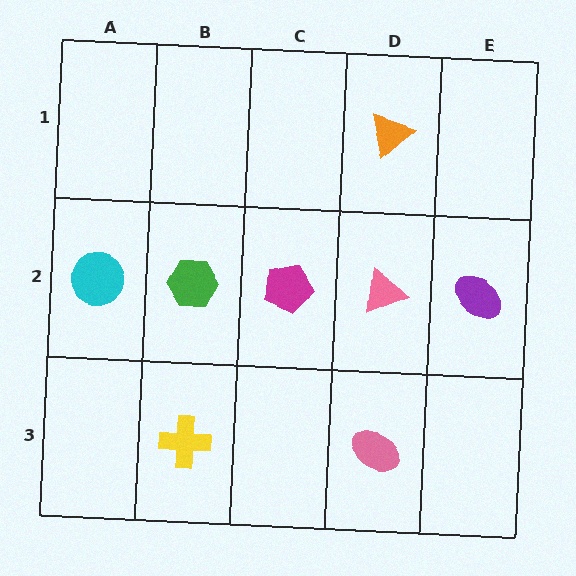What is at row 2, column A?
A cyan circle.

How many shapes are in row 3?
2 shapes.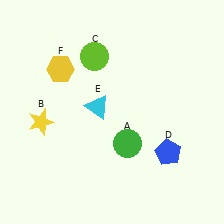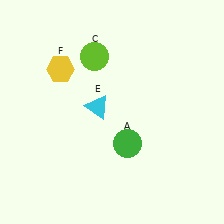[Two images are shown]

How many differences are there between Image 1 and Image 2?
There are 2 differences between the two images.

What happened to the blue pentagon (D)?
The blue pentagon (D) was removed in Image 2. It was in the bottom-right area of Image 1.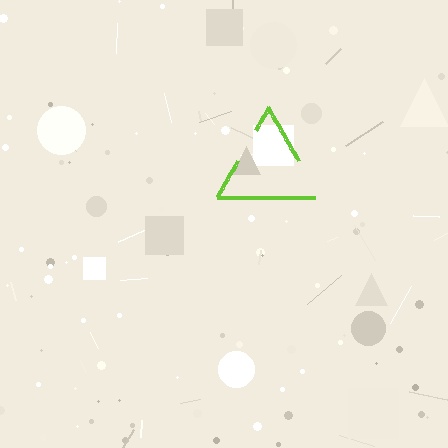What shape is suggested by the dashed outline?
The dashed outline suggests a triangle.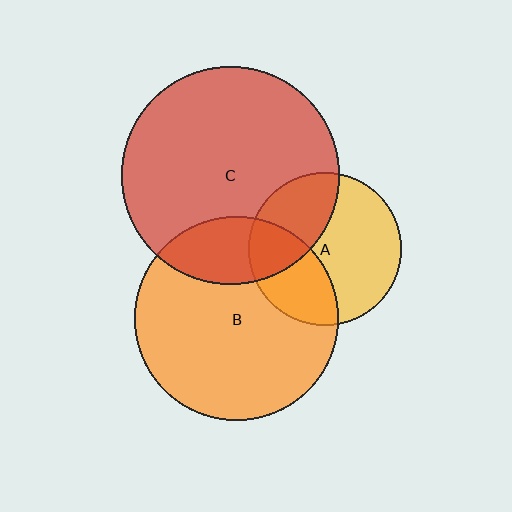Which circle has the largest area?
Circle C (red).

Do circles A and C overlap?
Yes.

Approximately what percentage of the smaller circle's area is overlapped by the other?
Approximately 35%.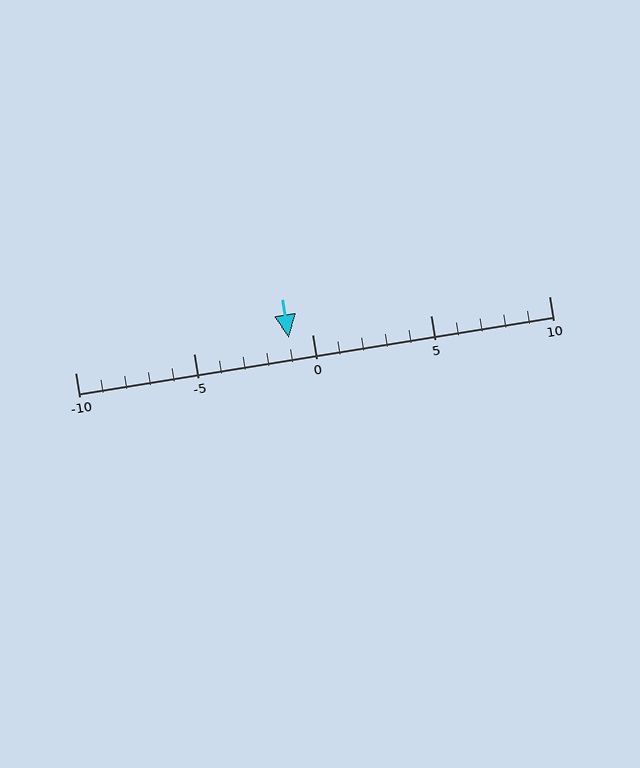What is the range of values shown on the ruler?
The ruler shows values from -10 to 10.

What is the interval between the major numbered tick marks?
The major tick marks are spaced 5 units apart.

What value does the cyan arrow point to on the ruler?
The cyan arrow points to approximately -1.